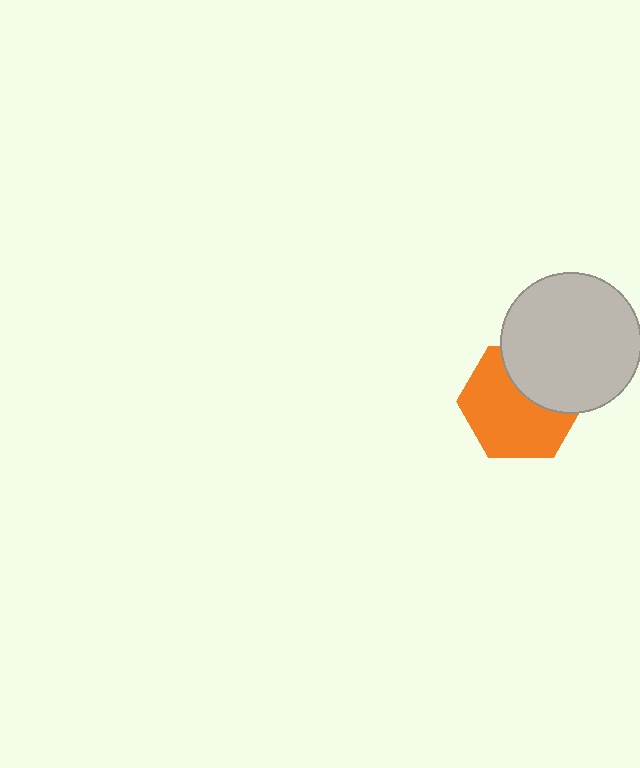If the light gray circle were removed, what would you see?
You would see the complete orange hexagon.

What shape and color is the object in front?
The object in front is a light gray circle.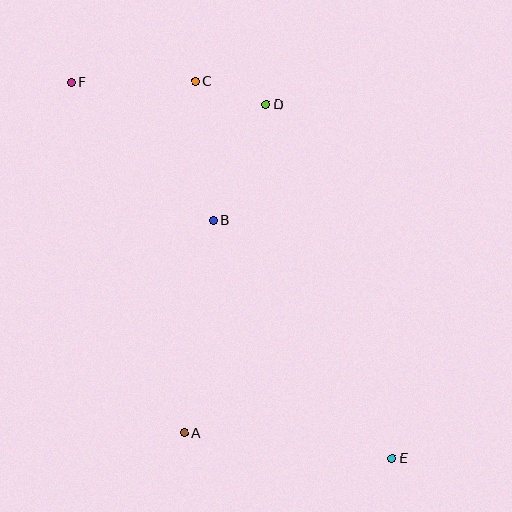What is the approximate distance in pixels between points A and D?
The distance between A and D is approximately 339 pixels.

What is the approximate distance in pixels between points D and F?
The distance between D and F is approximately 197 pixels.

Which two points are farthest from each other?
Points E and F are farthest from each other.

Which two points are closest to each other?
Points C and D are closest to each other.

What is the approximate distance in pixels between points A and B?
The distance between A and B is approximately 214 pixels.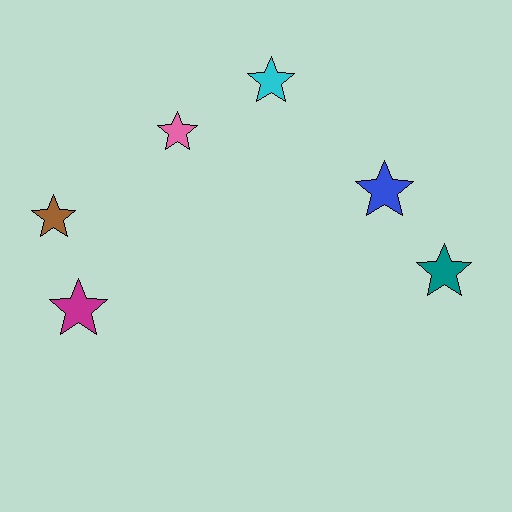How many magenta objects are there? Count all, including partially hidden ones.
There is 1 magenta object.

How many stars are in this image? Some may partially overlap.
There are 6 stars.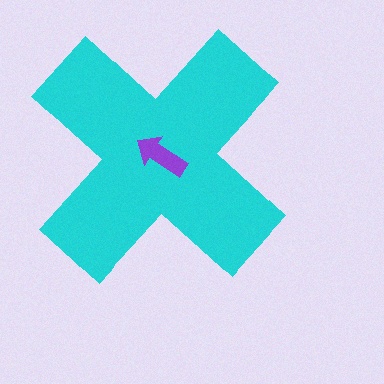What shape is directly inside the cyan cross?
The purple arrow.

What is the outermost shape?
The cyan cross.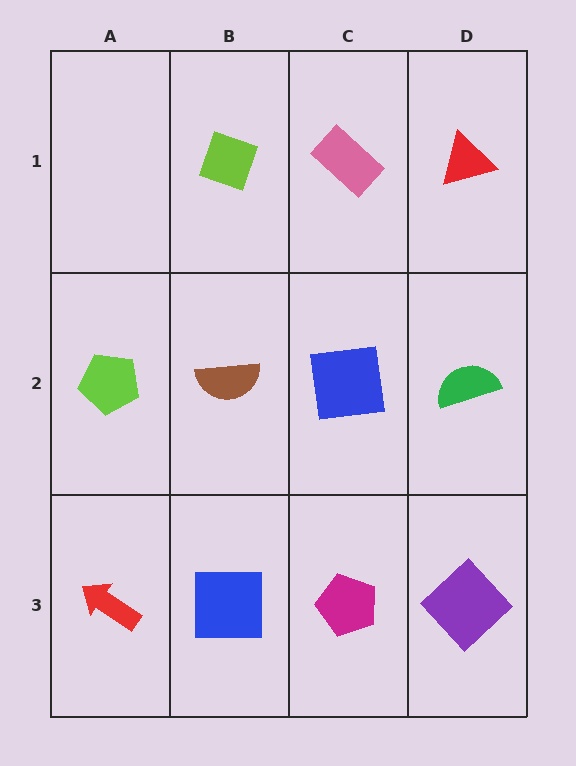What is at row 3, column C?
A magenta pentagon.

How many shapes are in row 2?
4 shapes.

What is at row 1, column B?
A lime diamond.